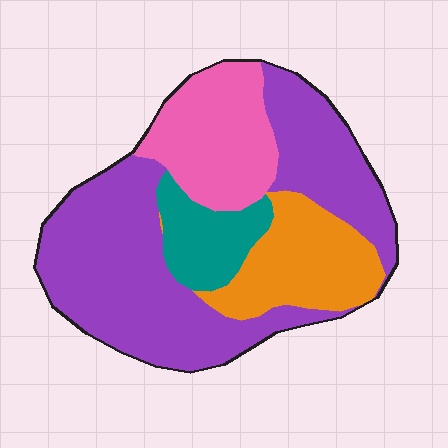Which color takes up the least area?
Teal, at roughly 10%.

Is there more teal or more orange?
Orange.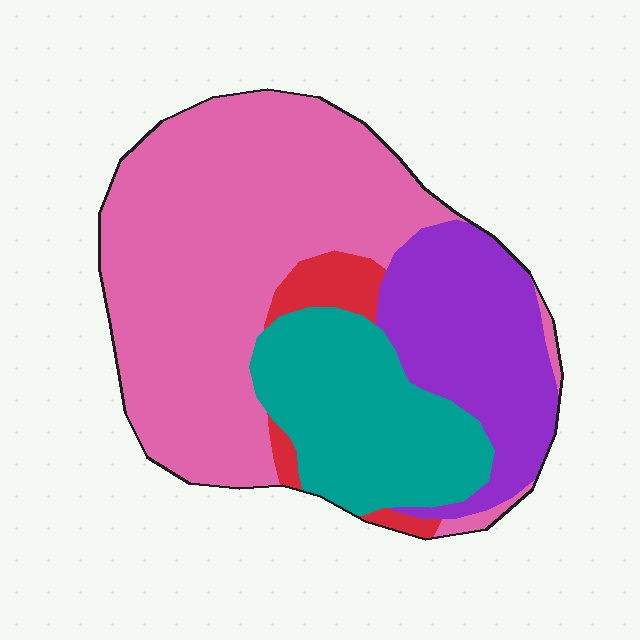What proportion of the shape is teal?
Teal takes up about one fifth (1/5) of the shape.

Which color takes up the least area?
Red, at roughly 5%.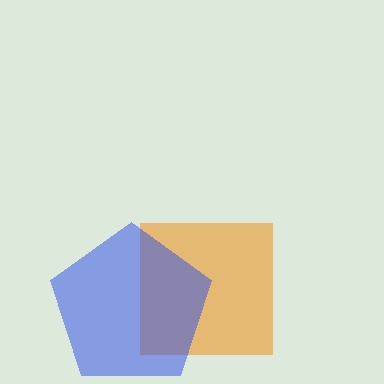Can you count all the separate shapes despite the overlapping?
Yes, there are 2 separate shapes.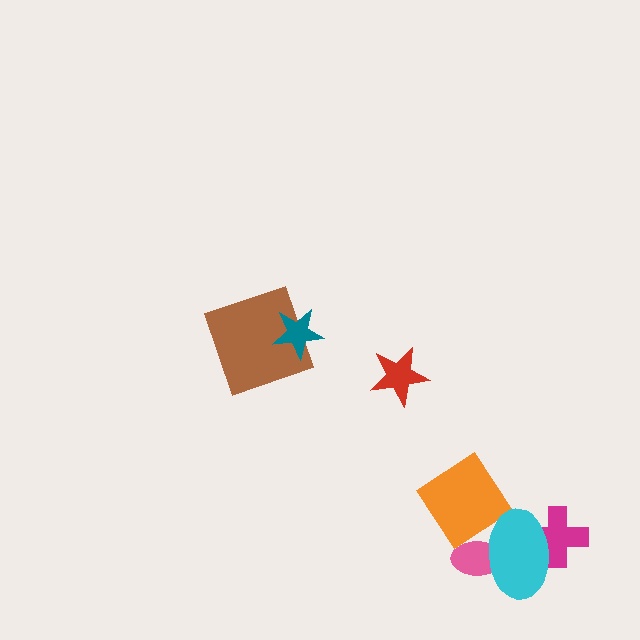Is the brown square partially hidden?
Yes, it is partially covered by another shape.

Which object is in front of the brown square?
The teal star is in front of the brown square.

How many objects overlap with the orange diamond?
2 objects overlap with the orange diamond.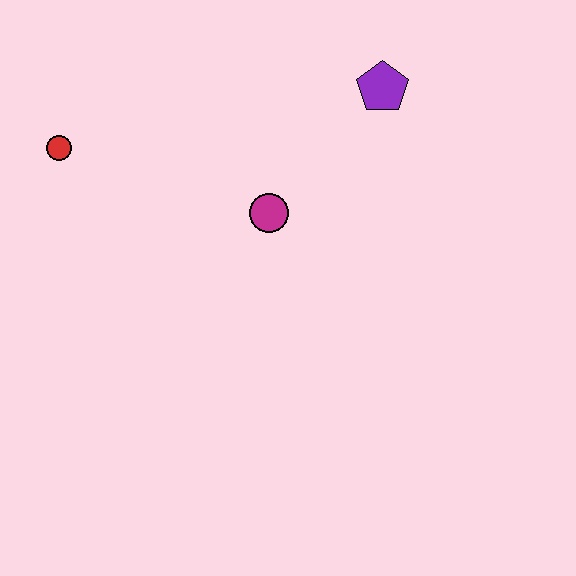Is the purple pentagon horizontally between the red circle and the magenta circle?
No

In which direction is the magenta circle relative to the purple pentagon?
The magenta circle is below the purple pentagon.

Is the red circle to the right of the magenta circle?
No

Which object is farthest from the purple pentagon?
The red circle is farthest from the purple pentagon.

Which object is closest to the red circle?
The magenta circle is closest to the red circle.